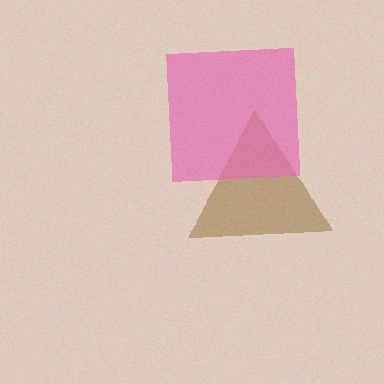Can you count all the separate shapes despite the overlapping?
Yes, there are 2 separate shapes.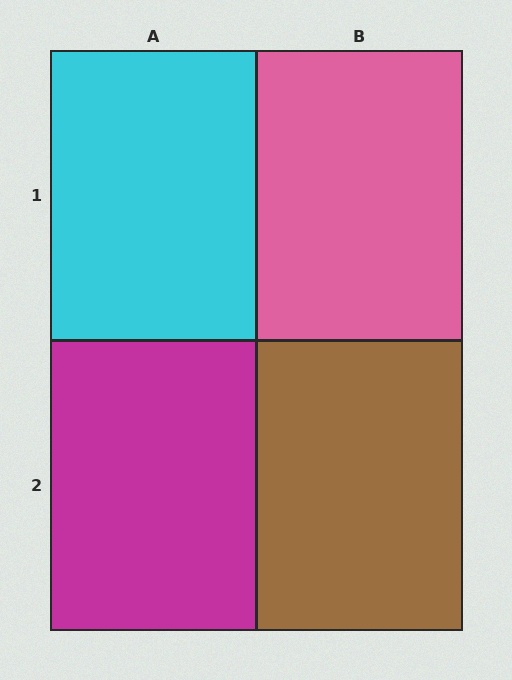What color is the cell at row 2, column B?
Brown.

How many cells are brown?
1 cell is brown.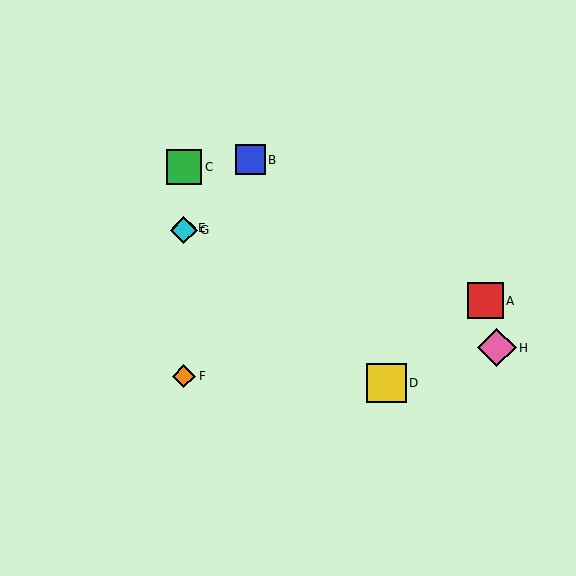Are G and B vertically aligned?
No, G is at x≈184 and B is at x≈250.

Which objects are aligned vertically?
Objects C, E, F, G are aligned vertically.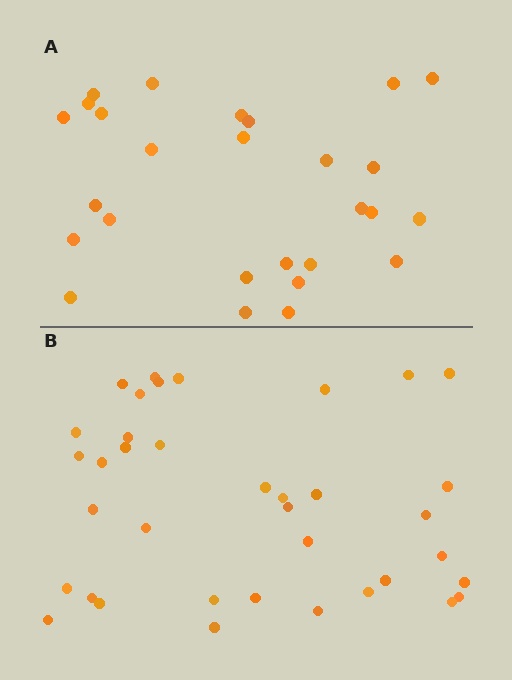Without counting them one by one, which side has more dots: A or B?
Region B (the bottom region) has more dots.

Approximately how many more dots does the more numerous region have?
Region B has roughly 10 or so more dots than region A.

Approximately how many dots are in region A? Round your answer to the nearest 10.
About 30 dots. (The exact count is 27, which rounds to 30.)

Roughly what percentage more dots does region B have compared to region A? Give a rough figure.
About 35% more.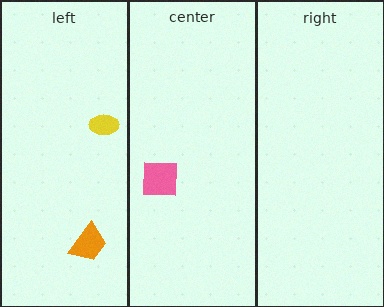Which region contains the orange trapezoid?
The left region.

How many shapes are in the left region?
2.